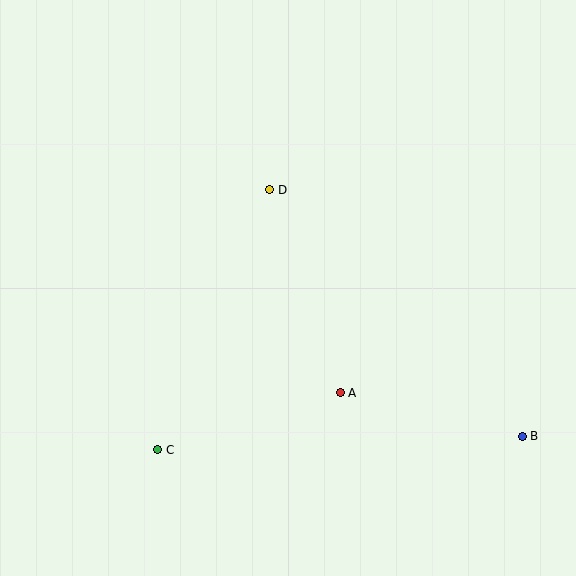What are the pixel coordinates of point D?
Point D is at (270, 190).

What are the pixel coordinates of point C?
Point C is at (158, 450).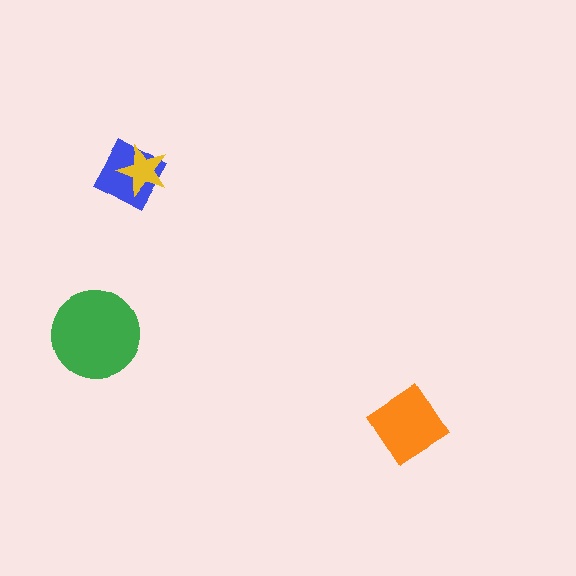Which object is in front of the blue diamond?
The yellow star is in front of the blue diamond.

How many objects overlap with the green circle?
0 objects overlap with the green circle.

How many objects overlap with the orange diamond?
0 objects overlap with the orange diamond.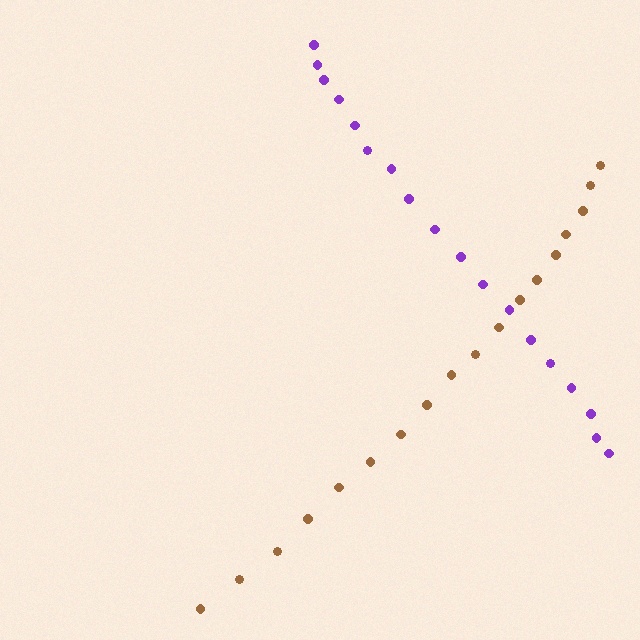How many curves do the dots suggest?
There are 2 distinct paths.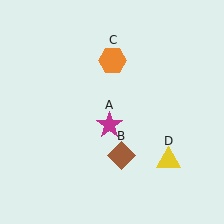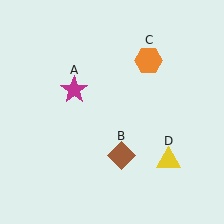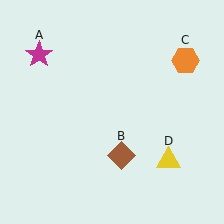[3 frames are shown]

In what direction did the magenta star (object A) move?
The magenta star (object A) moved up and to the left.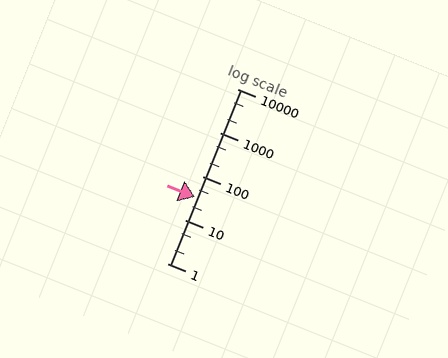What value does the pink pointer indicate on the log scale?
The pointer indicates approximately 33.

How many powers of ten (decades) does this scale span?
The scale spans 4 decades, from 1 to 10000.